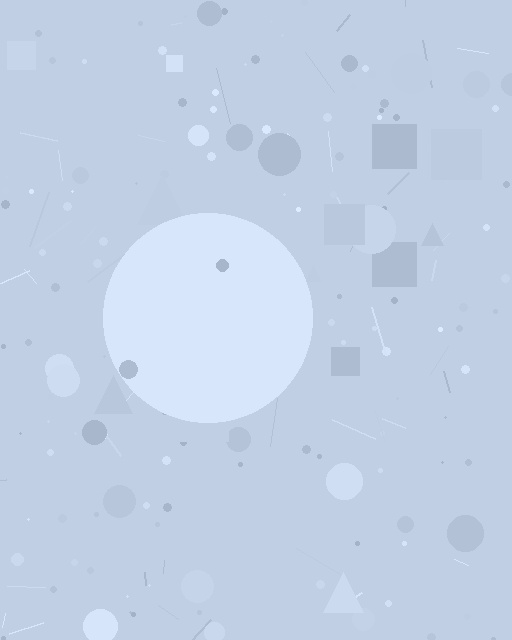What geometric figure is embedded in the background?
A circle is embedded in the background.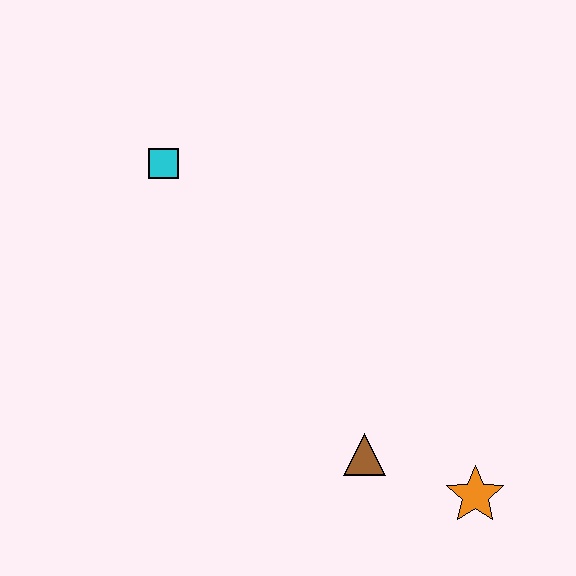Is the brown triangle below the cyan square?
Yes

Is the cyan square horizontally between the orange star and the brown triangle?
No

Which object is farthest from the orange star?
The cyan square is farthest from the orange star.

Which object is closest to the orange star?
The brown triangle is closest to the orange star.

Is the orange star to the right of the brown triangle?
Yes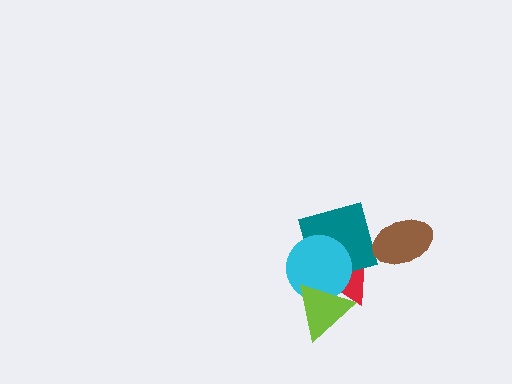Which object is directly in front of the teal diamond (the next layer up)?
The cyan circle is directly in front of the teal diamond.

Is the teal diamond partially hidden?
Yes, it is partially covered by another shape.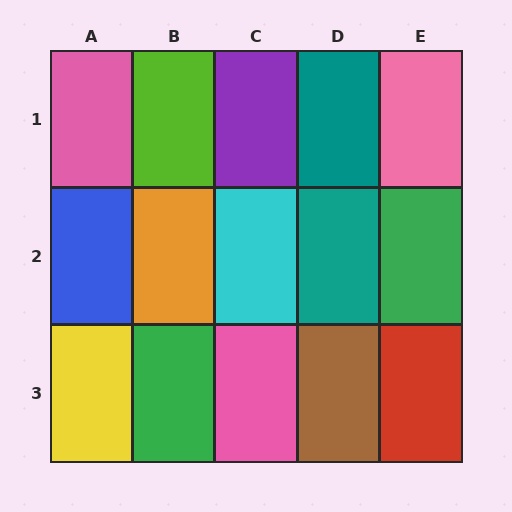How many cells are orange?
1 cell is orange.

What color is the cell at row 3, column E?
Red.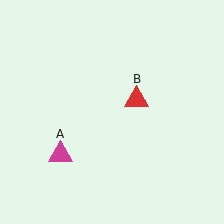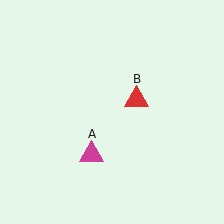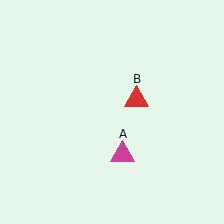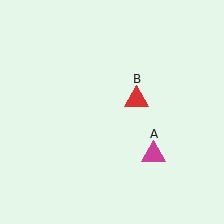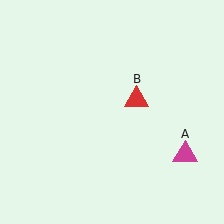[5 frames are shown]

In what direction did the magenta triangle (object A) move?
The magenta triangle (object A) moved right.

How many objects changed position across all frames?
1 object changed position: magenta triangle (object A).